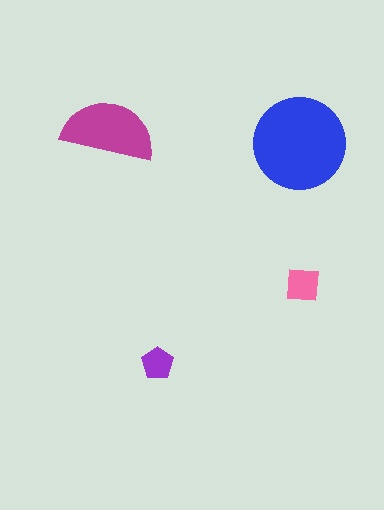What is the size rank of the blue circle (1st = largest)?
1st.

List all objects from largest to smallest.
The blue circle, the magenta semicircle, the pink square, the purple pentagon.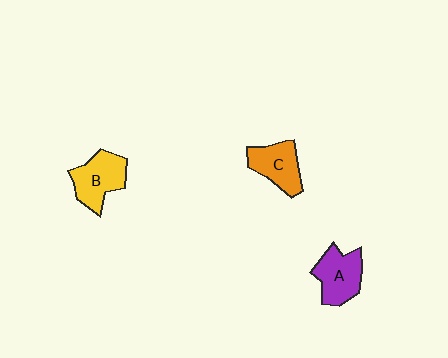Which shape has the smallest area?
Shape C (orange).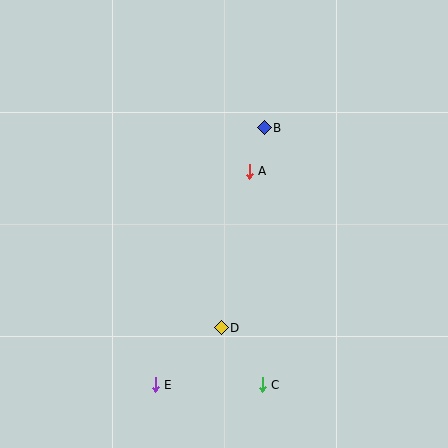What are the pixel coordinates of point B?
Point B is at (264, 128).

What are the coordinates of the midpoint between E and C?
The midpoint between E and C is at (209, 385).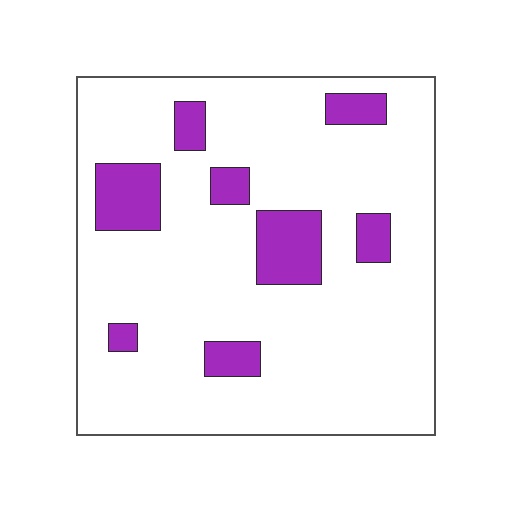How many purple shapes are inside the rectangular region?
8.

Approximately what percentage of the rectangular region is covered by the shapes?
Approximately 15%.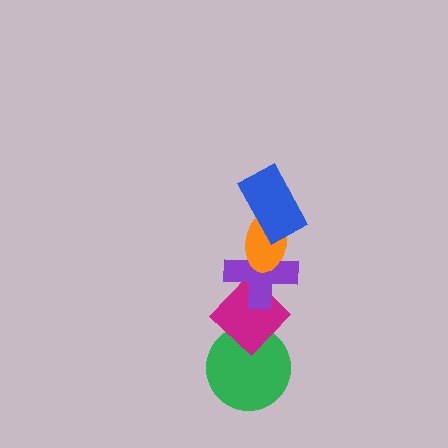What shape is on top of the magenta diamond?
The purple cross is on top of the magenta diamond.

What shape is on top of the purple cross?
The orange ellipse is on top of the purple cross.